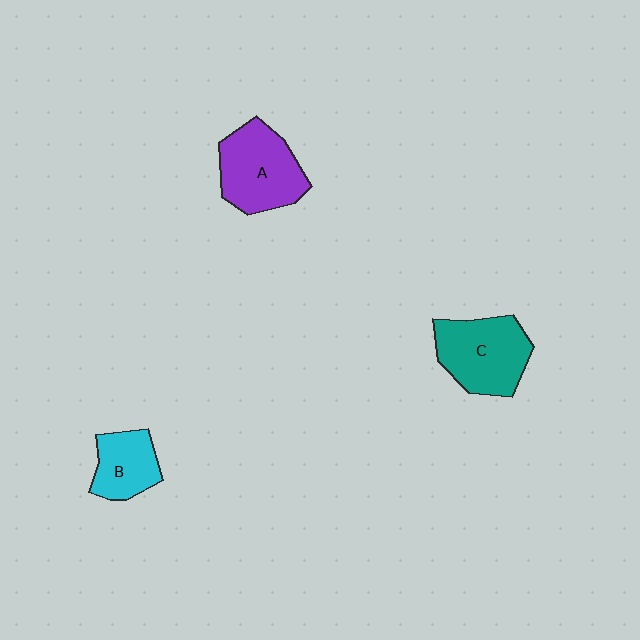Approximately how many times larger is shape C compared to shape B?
Approximately 1.6 times.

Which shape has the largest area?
Shape C (teal).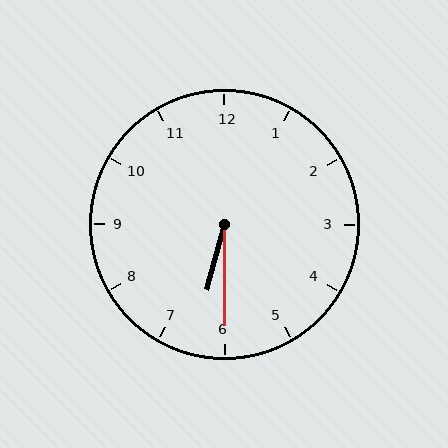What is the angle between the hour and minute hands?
Approximately 15 degrees.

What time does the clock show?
6:30.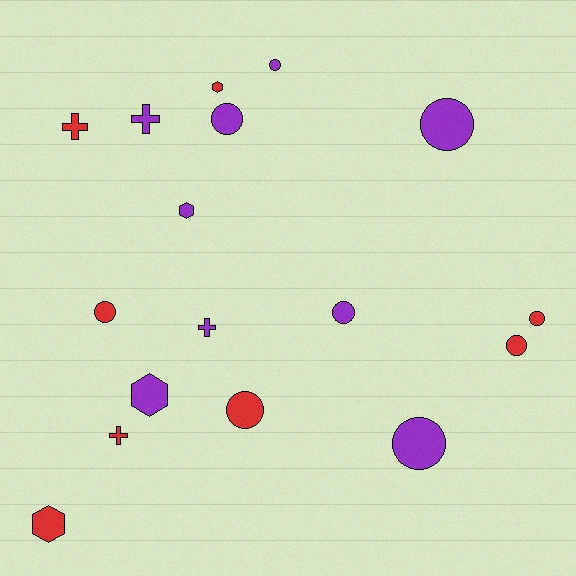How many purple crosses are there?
There are 2 purple crosses.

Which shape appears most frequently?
Circle, with 9 objects.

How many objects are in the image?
There are 17 objects.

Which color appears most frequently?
Purple, with 9 objects.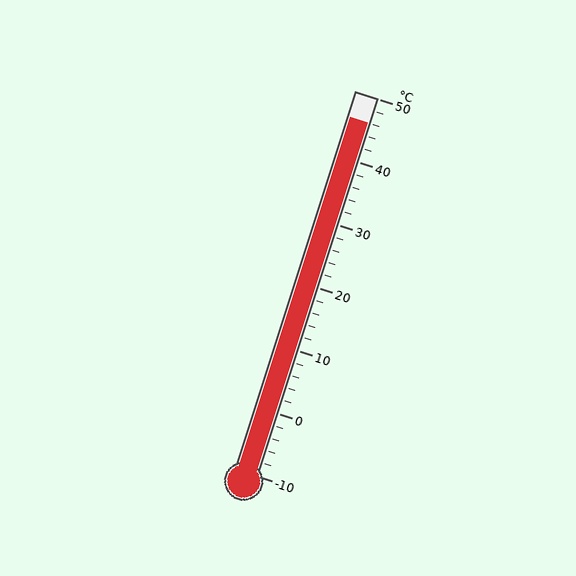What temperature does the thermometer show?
The thermometer shows approximately 46°C.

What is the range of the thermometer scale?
The thermometer scale ranges from -10°C to 50°C.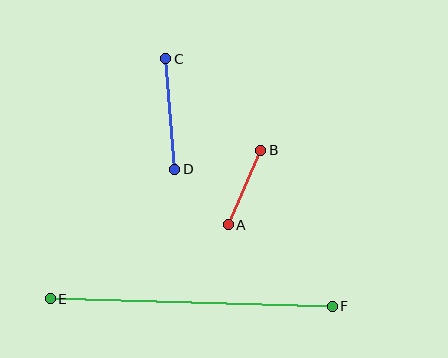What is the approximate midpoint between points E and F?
The midpoint is at approximately (191, 302) pixels.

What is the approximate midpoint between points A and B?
The midpoint is at approximately (244, 188) pixels.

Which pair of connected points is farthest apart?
Points E and F are farthest apart.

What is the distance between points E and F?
The distance is approximately 282 pixels.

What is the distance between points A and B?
The distance is approximately 81 pixels.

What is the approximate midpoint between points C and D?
The midpoint is at approximately (170, 114) pixels.